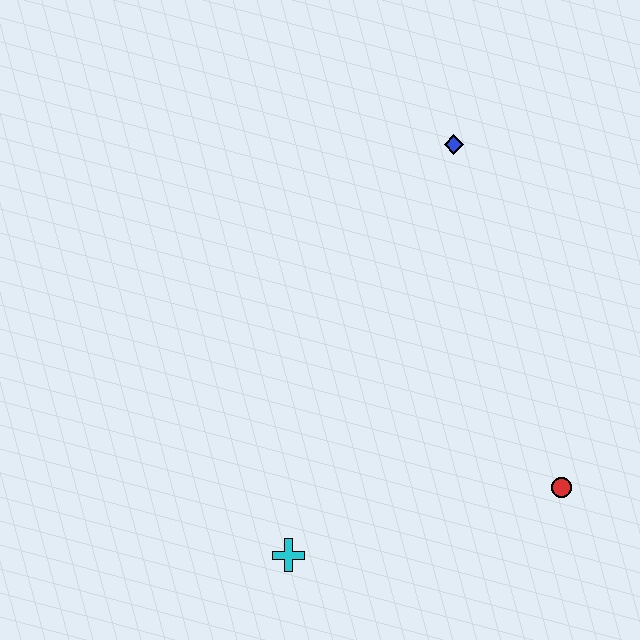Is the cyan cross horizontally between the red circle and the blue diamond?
No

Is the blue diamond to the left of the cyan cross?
No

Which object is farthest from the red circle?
The blue diamond is farthest from the red circle.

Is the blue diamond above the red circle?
Yes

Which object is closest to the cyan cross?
The red circle is closest to the cyan cross.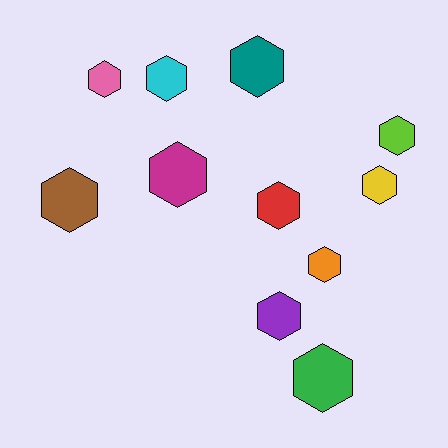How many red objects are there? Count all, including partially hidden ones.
There is 1 red object.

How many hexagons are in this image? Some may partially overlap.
There are 11 hexagons.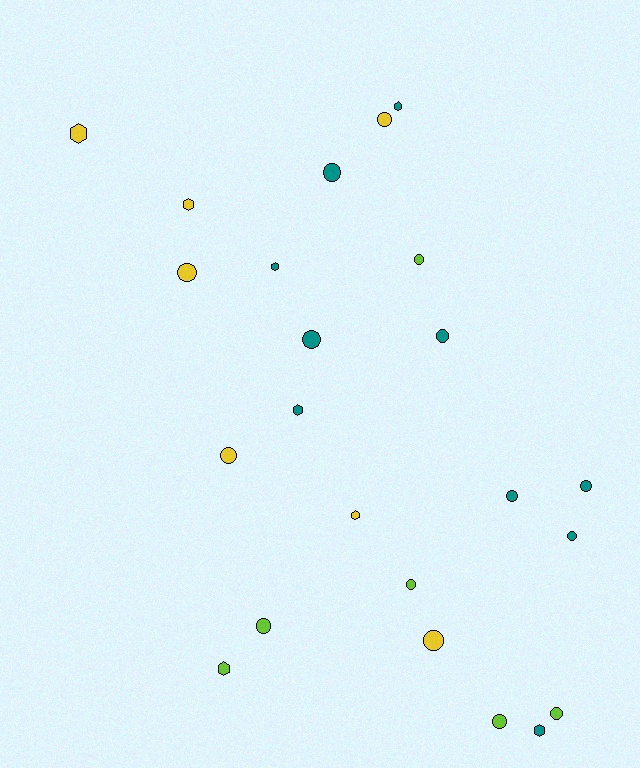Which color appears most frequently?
Teal, with 10 objects.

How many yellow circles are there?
There are 4 yellow circles.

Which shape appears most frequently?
Circle, with 15 objects.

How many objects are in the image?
There are 23 objects.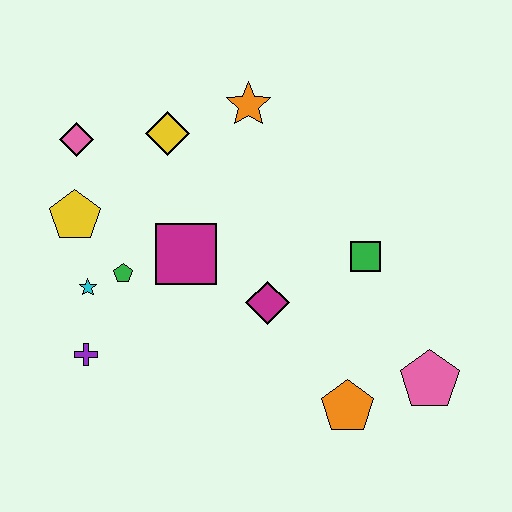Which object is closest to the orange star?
The yellow diamond is closest to the orange star.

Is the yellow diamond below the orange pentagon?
No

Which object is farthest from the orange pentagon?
The pink diamond is farthest from the orange pentagon.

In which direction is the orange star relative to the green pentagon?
The orange star is above the green pentagon.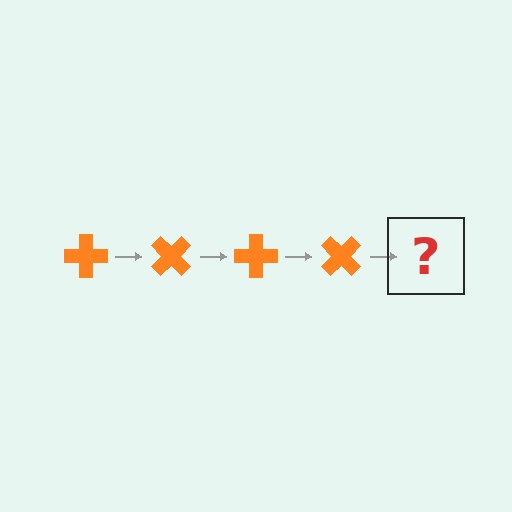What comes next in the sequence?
The next element should be an orange cross rotated 180 degrees.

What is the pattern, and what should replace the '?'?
The pattern is that the cross rotates 45 degrees each step. The '?' should be an orange cross rotated 180 degrees.